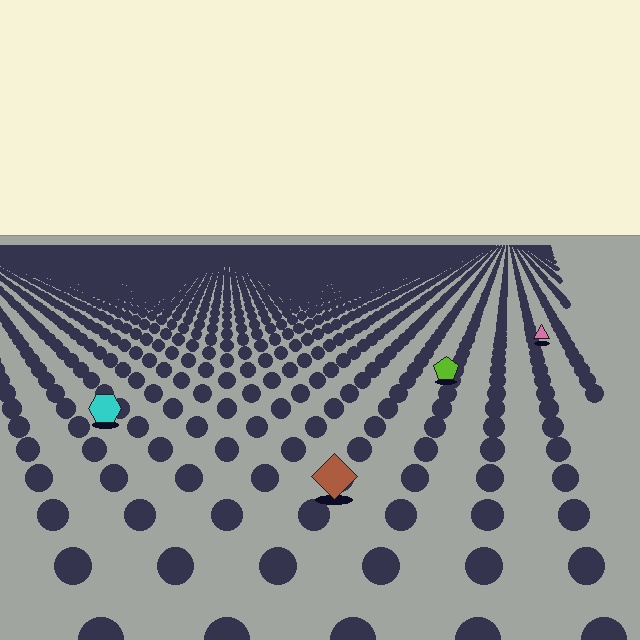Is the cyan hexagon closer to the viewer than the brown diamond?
No. The brown diamond is closer — you can tell from the texture gradient: the ground texture is coarser near it.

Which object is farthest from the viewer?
The pink triangle is farthest from the viewer. It appears smaller and the ground texture around it is denser.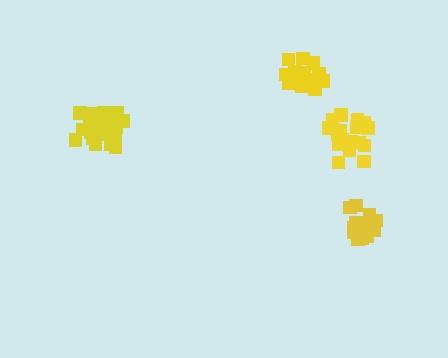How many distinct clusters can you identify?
There are 4 distinct clusters.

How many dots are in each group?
Group 1: 18 dots, Group 2: 17 dots, Group 3: 17 dots, Group 4: 18 dots (70 total).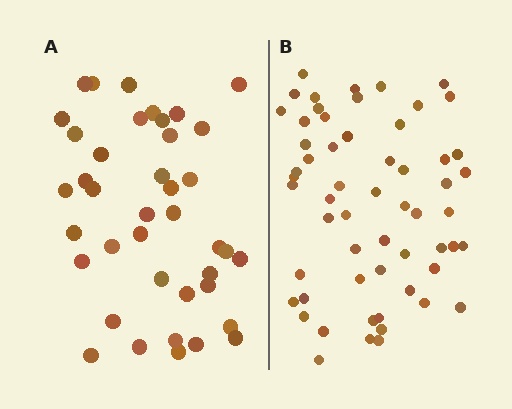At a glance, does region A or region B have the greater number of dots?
Region B (the right region) has more dots.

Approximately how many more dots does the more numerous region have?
Region B has approximately 20 more dots than region A.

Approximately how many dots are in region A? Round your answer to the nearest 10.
About 40 dots.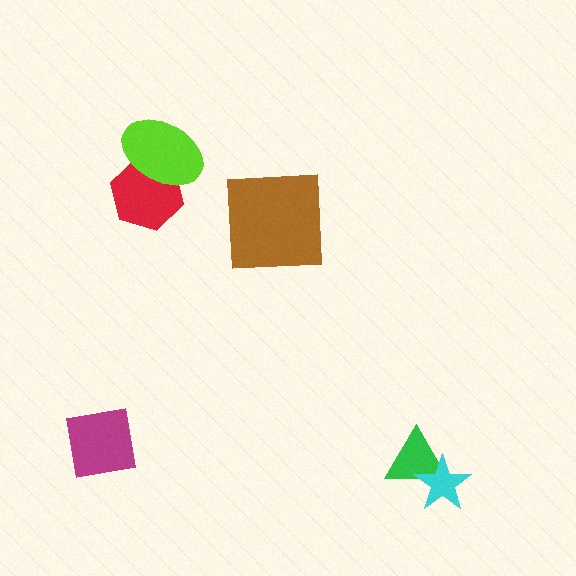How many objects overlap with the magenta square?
0 objects overlap with the magenta square.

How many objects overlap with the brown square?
0 objects overlap with the brown square.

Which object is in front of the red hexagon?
The lime ellipse is in front of the red hexagon.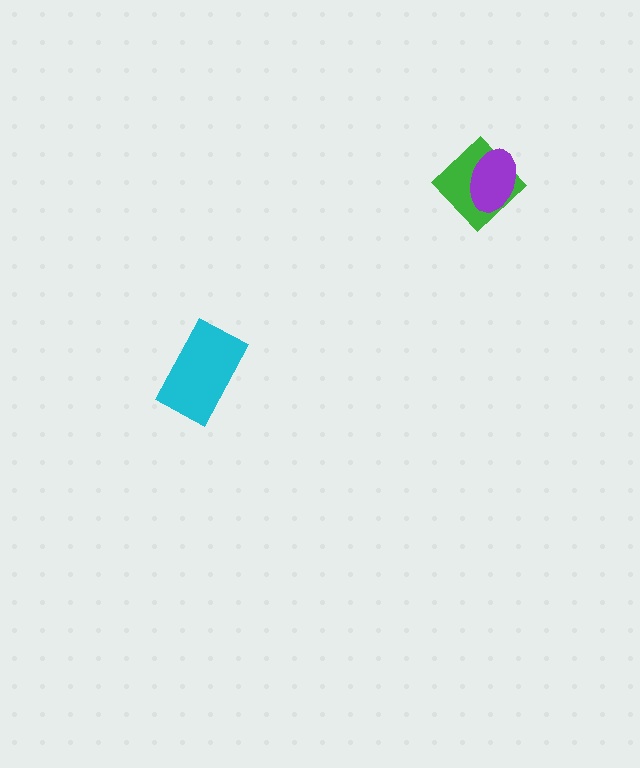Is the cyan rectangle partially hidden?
No, no other shape covers it.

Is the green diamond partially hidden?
Yes, it is partially covered by another shape.